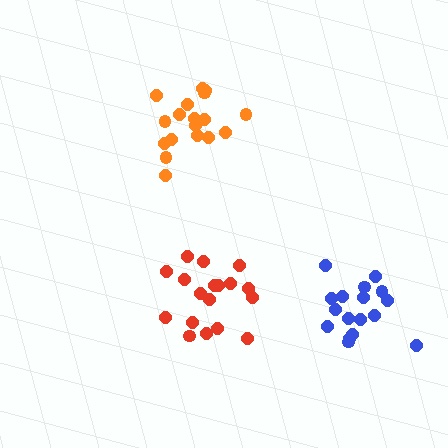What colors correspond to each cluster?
The clusters are colored: orange, red, blue.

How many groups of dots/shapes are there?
There are 3 groups.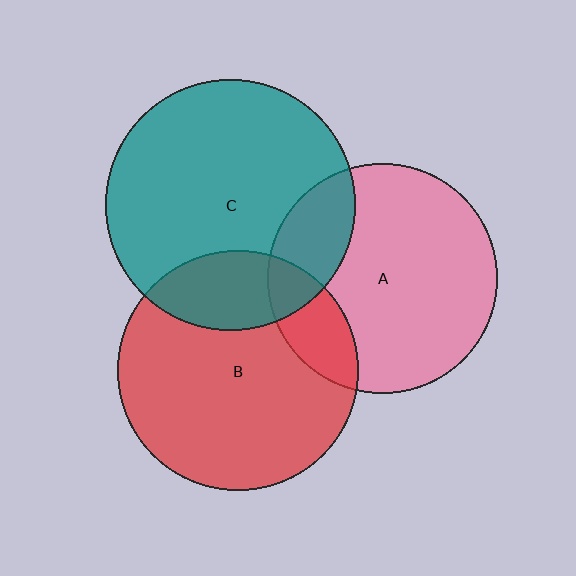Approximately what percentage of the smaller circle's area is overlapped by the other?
Approximately 20%.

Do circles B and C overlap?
Yes.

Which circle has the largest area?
Circle C (teal).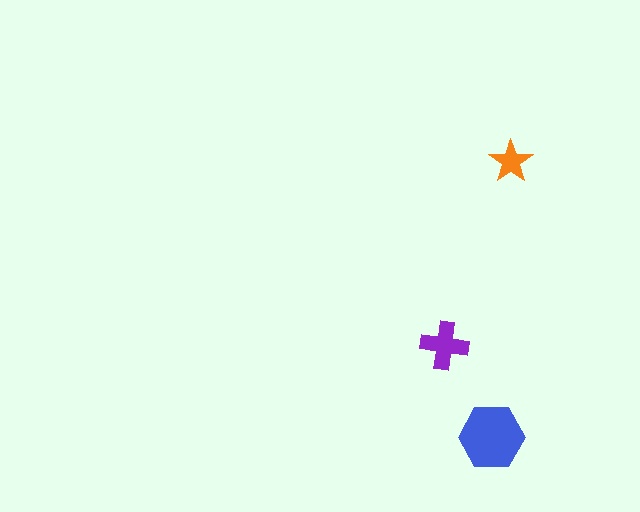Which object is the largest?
The blue hexagon.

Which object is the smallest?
The orange star.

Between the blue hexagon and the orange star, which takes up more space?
The blue hexagon.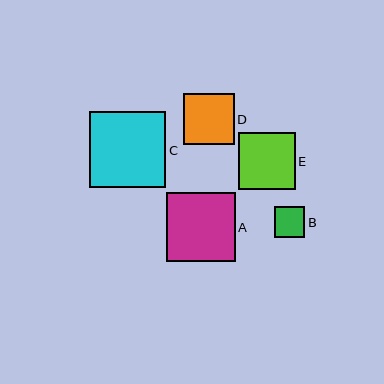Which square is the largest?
Square C is the largest with a size of approximately 76 pixels.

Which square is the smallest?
Square B is the smallest with a size of approximately 30 pixels.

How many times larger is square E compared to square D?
Square E is approximately 1.1 times the size of square D.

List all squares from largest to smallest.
From largest to smallest: C, A, E, D, B.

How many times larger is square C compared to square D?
Square C is approximately 1.5 times the size of square D.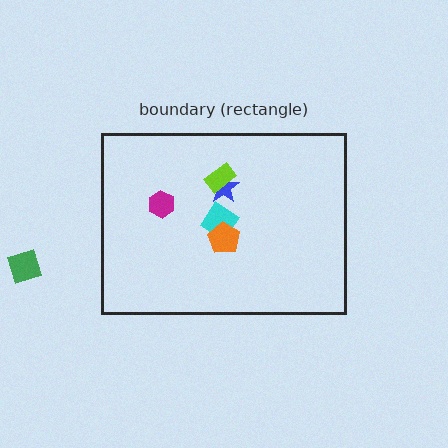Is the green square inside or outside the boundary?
Outside.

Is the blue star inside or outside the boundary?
Inside.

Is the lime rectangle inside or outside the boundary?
Inside.